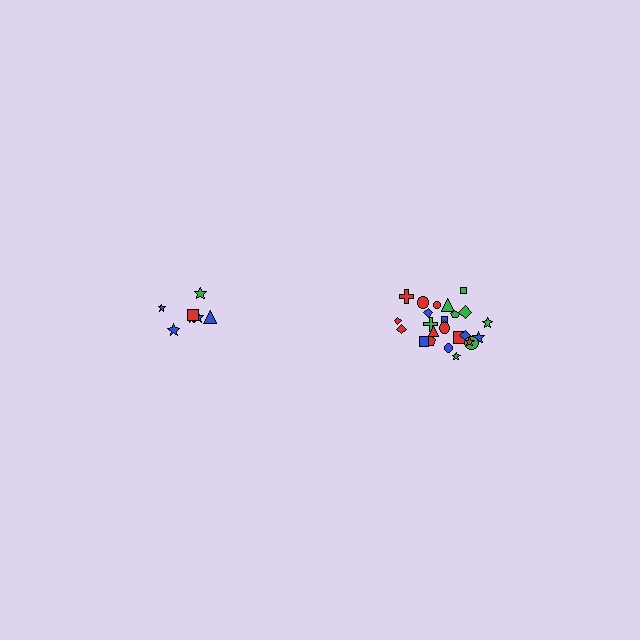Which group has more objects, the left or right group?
The right group.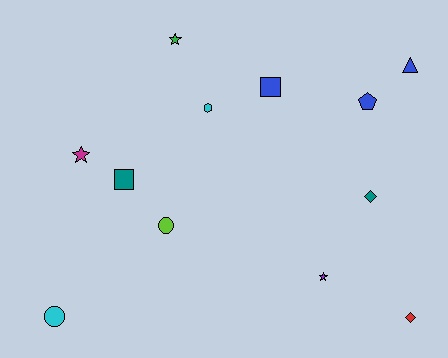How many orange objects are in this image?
There are no orange objects.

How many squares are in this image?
There are 2 squares.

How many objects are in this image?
There are 12 objects.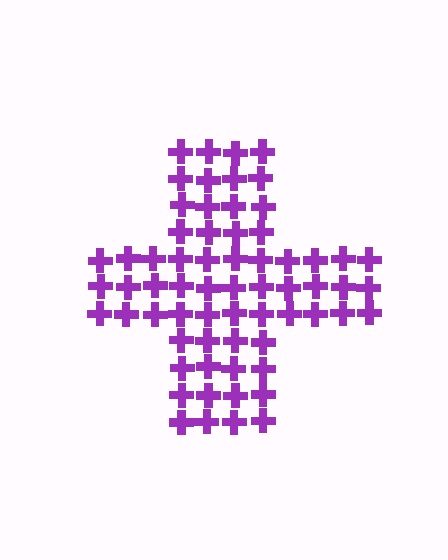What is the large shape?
The large shape is a cross.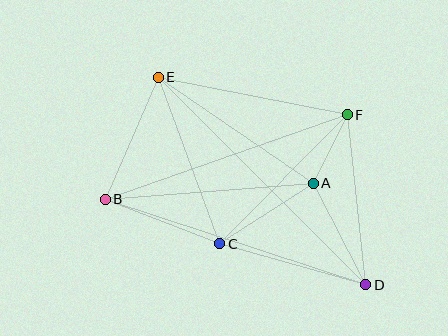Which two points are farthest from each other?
Points D and E are farthest from each other.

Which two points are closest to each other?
Points A and F are closest to each other.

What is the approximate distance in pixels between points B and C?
The distance between B and C is approximately 123 pixels.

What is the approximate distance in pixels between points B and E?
The distance between B and E is approximately 133 pixels.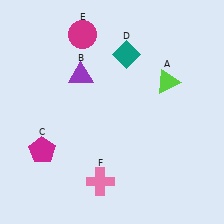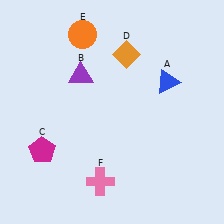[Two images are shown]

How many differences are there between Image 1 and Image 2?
There are 3 differences between the two images.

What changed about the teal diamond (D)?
In Image 1, D is teal. In Image 2, it changed to orange.